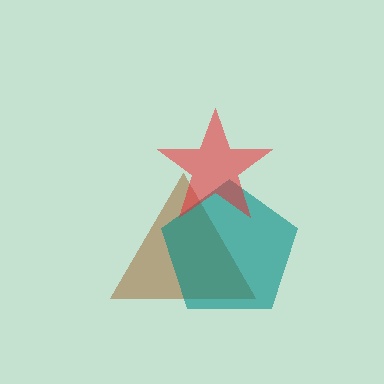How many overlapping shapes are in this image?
There are 3 overlapping shapes in the image.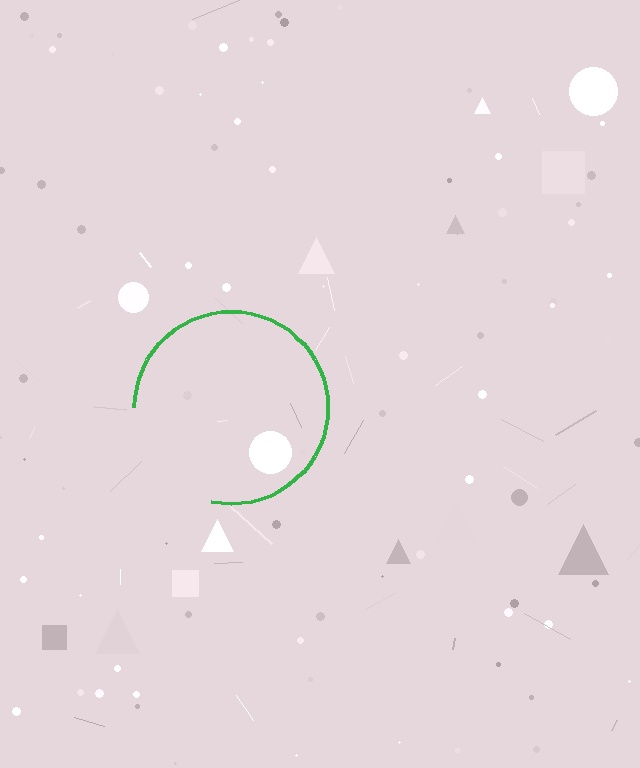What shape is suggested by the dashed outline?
The dashed outline suggests a circle.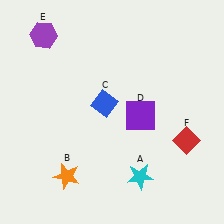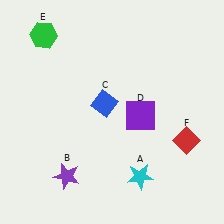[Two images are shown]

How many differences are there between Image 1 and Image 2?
There are 2 differences between the two images.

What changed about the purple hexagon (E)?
In Image 1, E is purple. In Image 2, it changed to green.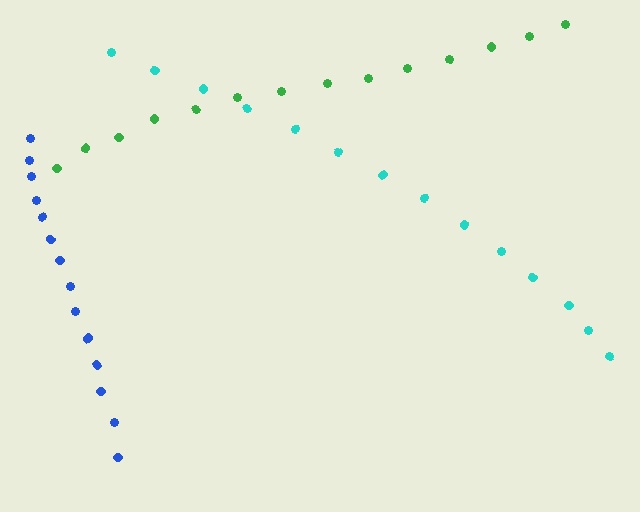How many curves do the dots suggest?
There are 3 distinct paths.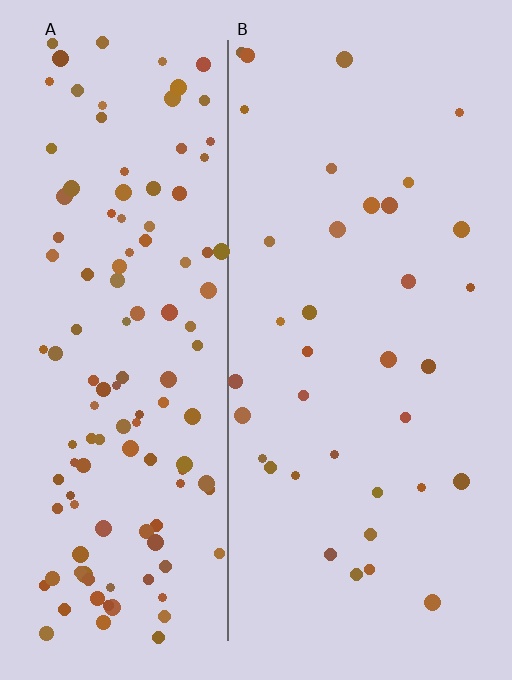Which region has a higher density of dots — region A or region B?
A (the left).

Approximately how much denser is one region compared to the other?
Approximately 3.5× — region A over region B.